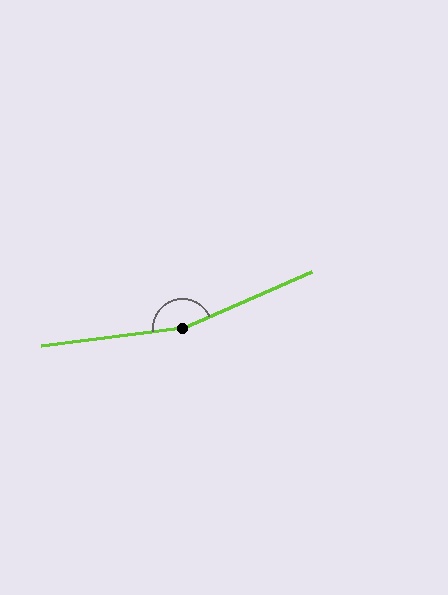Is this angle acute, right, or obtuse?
It is obtuse.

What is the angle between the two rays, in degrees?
Approximately 164 degrees.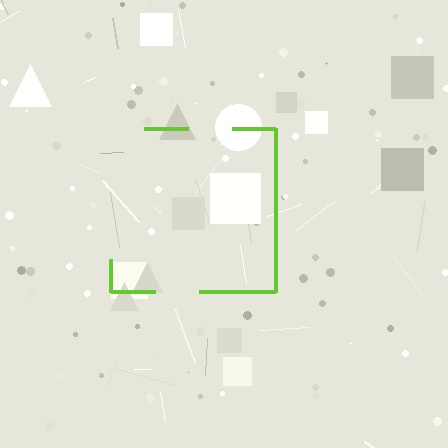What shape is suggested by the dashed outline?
The dashed outline suggests a square.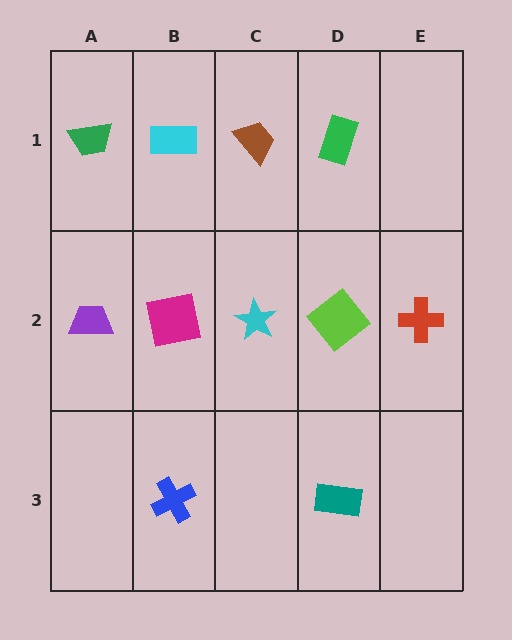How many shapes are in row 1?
4 shapes.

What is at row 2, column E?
A red cross.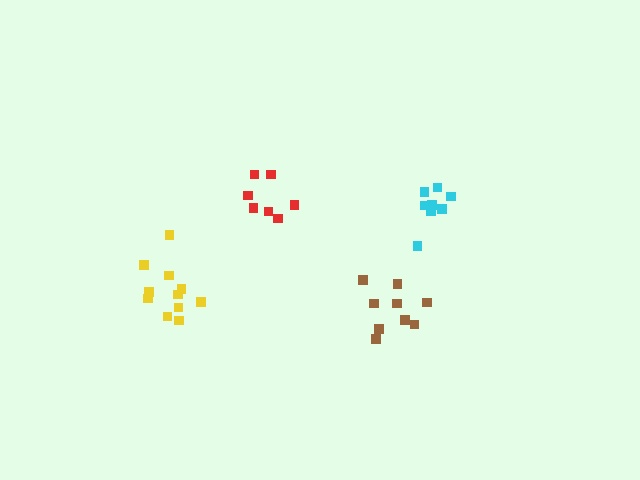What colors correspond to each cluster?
The clusters are colored: red, brown, yellow, cyan.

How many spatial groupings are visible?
There are 4 spatial groupings.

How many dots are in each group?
Group 1: 7 dots, Group 2: 9 dots, Group 3: 12 dots, Group 4: 8 dots (36 total).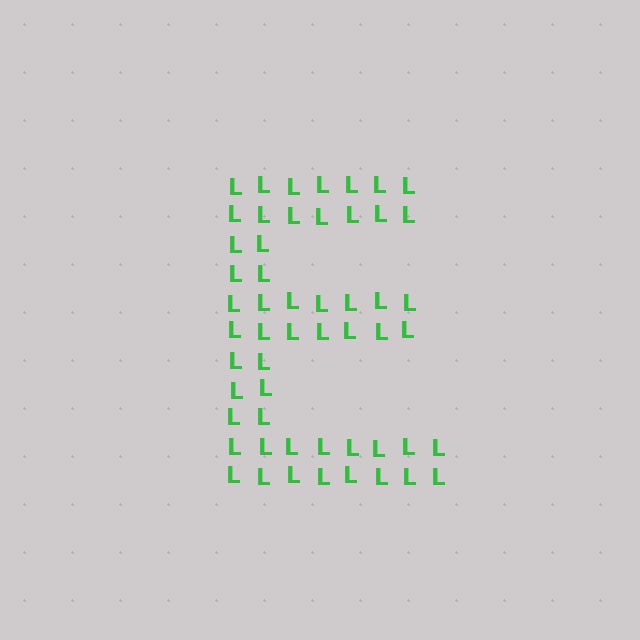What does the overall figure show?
The overall figure shows the letter E.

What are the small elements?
The small elements are letter L's.